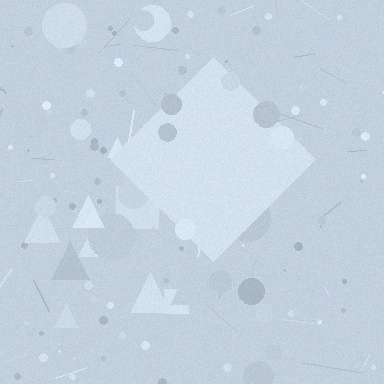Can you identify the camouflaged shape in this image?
The camouflaged shape is a diamond.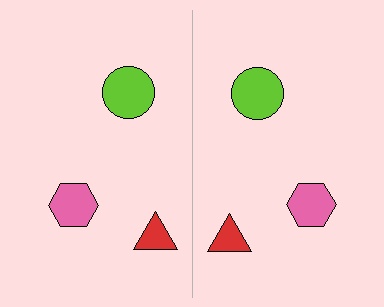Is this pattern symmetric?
Yes, this pattern has bilateral (reflection) symmetry.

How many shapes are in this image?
There are 6 shapes in this image.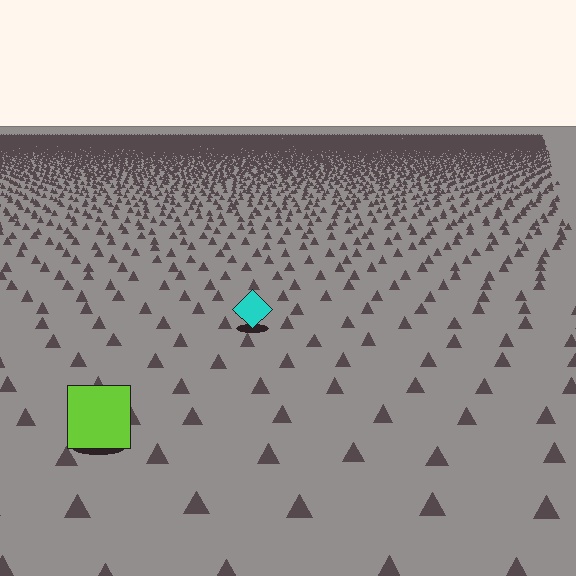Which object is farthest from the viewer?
The cyan diamond is farthest from the viewer. It appears smaller and the ground texture around it is denser.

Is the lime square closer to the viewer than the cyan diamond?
Yes. The lime square is closer — you can tell from the texture gradient: the ground texture is coarser near it.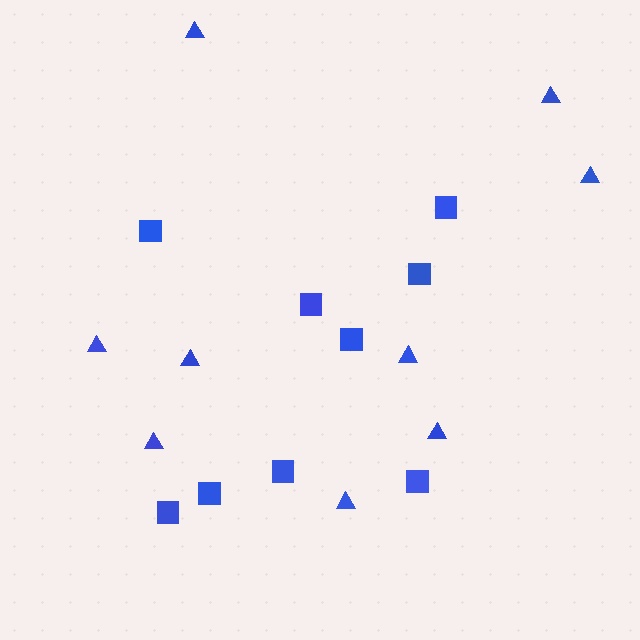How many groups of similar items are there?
There are 2 groups: one group of squares (9) and one group of triangles (9).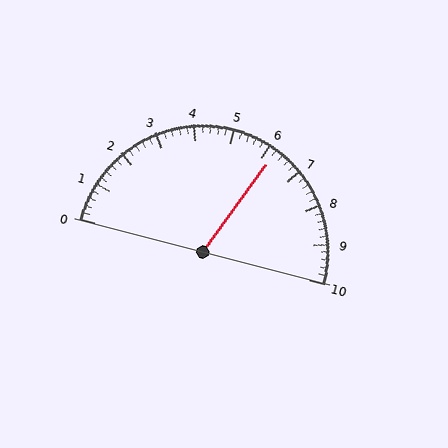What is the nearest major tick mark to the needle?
The nearest major tick mark is 6.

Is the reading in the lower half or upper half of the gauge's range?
The reading is in the upper half of the range (0 to 10).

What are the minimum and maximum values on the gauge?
The gauge ranges from 0 to 10.